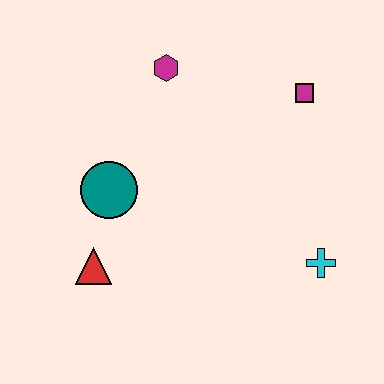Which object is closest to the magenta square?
The magenta hexagon is closest to the magenta square.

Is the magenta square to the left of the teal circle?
No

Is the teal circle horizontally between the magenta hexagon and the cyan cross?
No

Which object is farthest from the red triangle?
The magenta square is farthest from the red triangle.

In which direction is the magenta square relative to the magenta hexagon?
The magenta square is to the right of the magenta hexagon.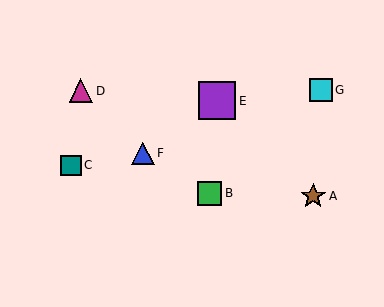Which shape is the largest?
The purple square (labeled E) is the largest.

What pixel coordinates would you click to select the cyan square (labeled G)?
Click at (321, 90) to select the cyan square G.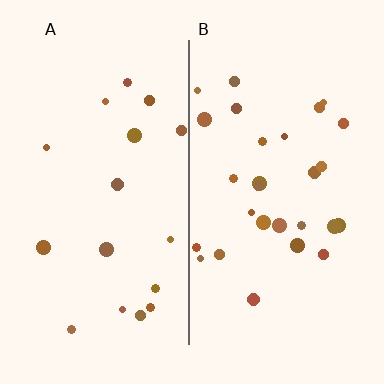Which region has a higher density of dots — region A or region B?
B (the right).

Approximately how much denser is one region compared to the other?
Approximately 1.6× — region B over region A.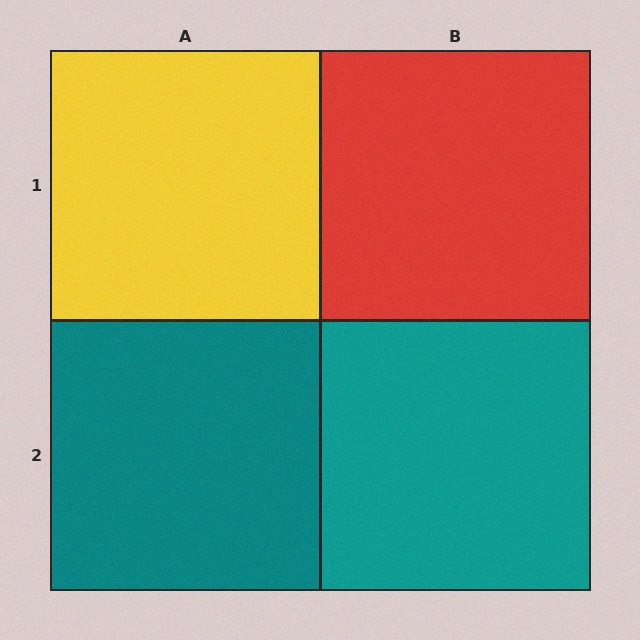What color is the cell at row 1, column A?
Yellow.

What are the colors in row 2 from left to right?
Teal, teal.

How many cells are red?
1 cell is red.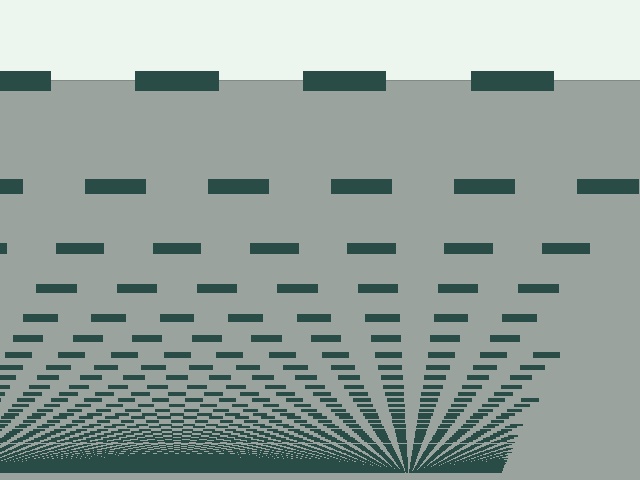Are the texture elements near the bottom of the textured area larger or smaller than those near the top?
Smaller. The gradient is inverted — elements near the bottom are smaller and denser.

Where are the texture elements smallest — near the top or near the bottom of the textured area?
Near the bottom.